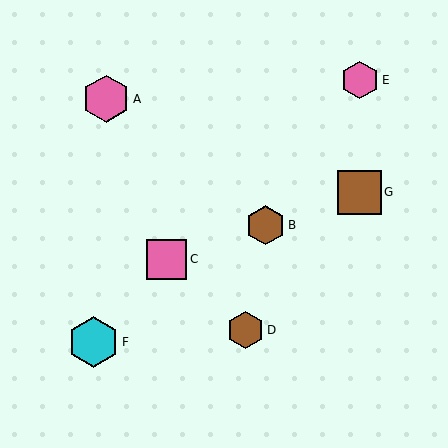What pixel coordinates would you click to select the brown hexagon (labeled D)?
Click at (245, 330) to select the brown hexagon D.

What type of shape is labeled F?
Shape F is a cyan hexagon.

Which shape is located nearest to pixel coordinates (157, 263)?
The pink square (labeled C) at (166, 259) is nearest to that location.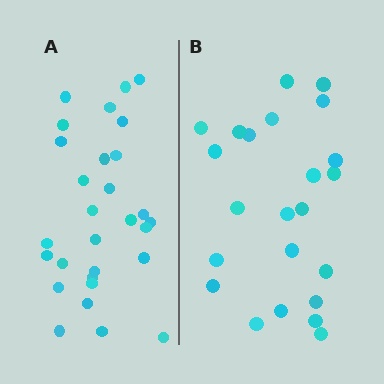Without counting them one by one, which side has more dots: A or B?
Region A (the left region) has more dots.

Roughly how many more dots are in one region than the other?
Region A has about 6 more dots than region B.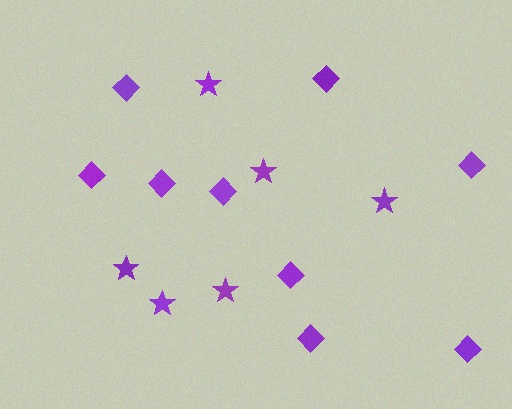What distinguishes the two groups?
There are 2 groups: one group of diamonds (9) and one group of stars (6).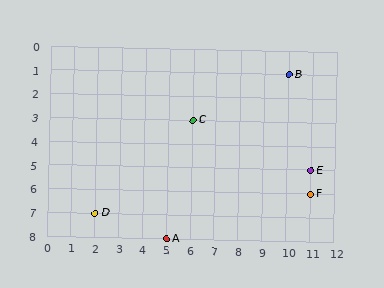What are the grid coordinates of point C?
Point C is at grid coordinates (6, 3).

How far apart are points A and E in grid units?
Points A and E are 6 columns and 3 rows apart (about 6.7 grid units diagonally).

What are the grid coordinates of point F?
Point F is at grid coordinates (11, 6).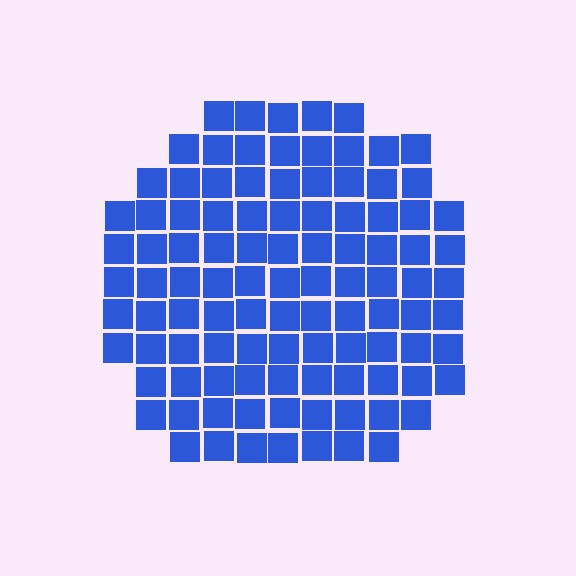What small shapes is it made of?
It is made of small squares.